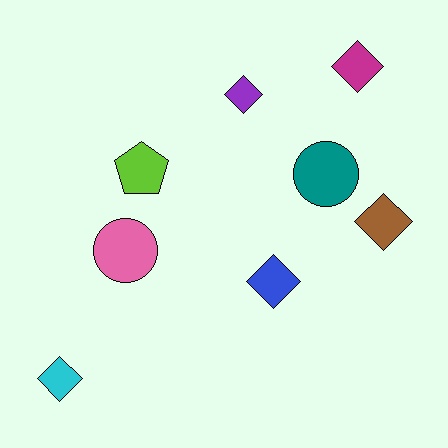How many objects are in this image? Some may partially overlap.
There are 8 objects.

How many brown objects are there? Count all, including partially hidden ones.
There is 1 brown object.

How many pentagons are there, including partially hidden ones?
There is 1 pentagon.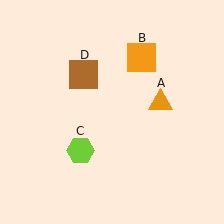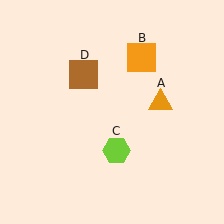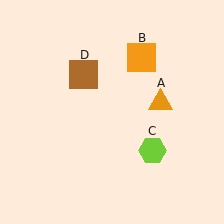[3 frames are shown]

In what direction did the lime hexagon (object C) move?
The lime hexagon (object C) moved right.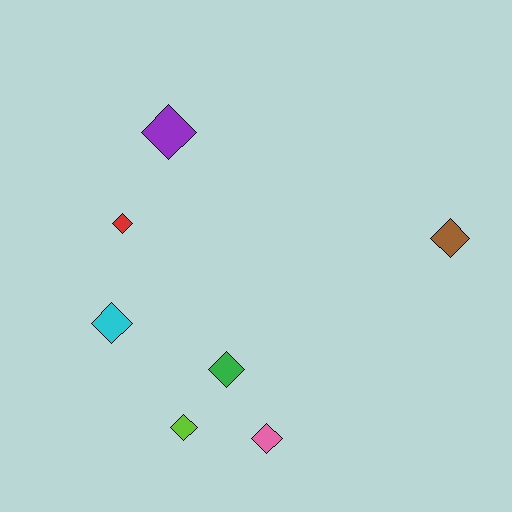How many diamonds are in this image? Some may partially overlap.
There are 7 diamonds.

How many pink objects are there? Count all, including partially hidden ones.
There is 1 pink object.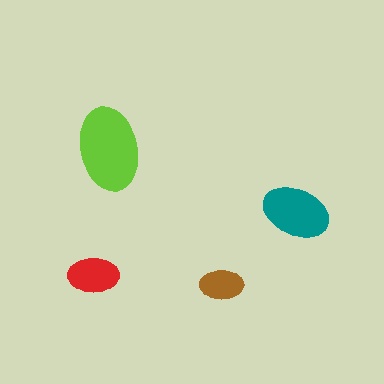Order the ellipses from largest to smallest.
the lime one, the teal one, the red one, the brown one.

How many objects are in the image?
There are 4 objects in the image.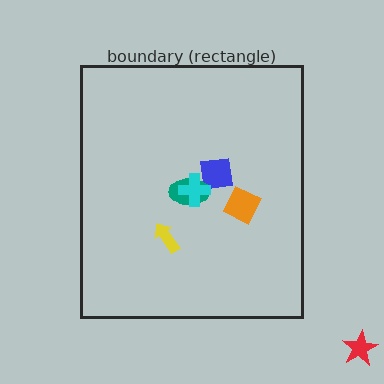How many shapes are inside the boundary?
5 inside, 1 outside.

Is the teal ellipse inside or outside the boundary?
Inside.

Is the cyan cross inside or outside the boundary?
Inside.